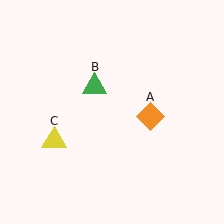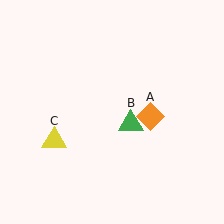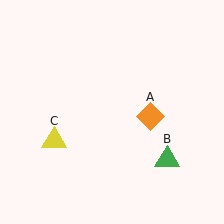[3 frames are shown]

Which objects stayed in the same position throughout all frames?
Orange diamond (object A) and yellow triangle (object C) remained stationary.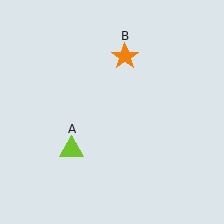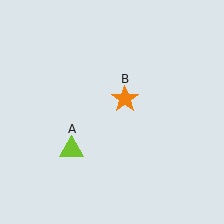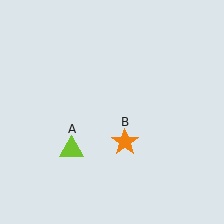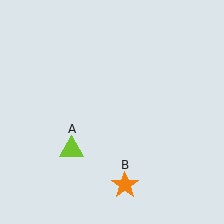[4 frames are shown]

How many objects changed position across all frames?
1 object changed position: orange star (object B).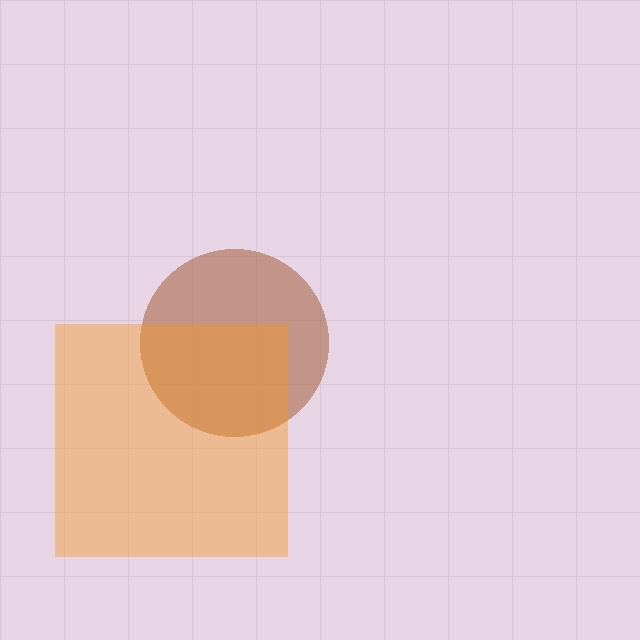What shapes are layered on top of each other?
The layered shapes are: a brown circle, an orange square.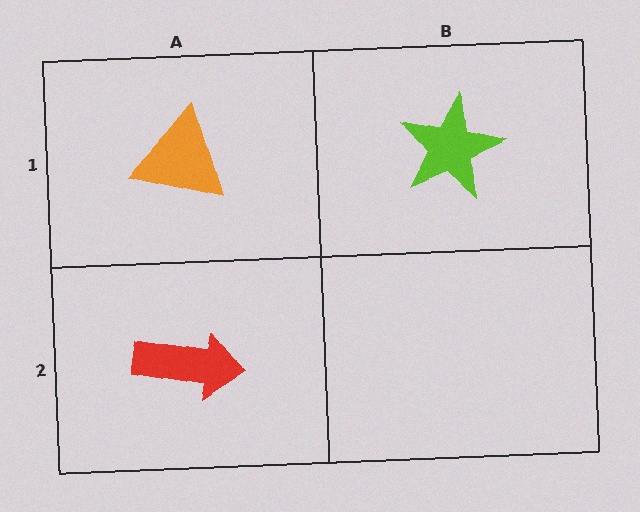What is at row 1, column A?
An orange triangle.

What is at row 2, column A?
A red arrow.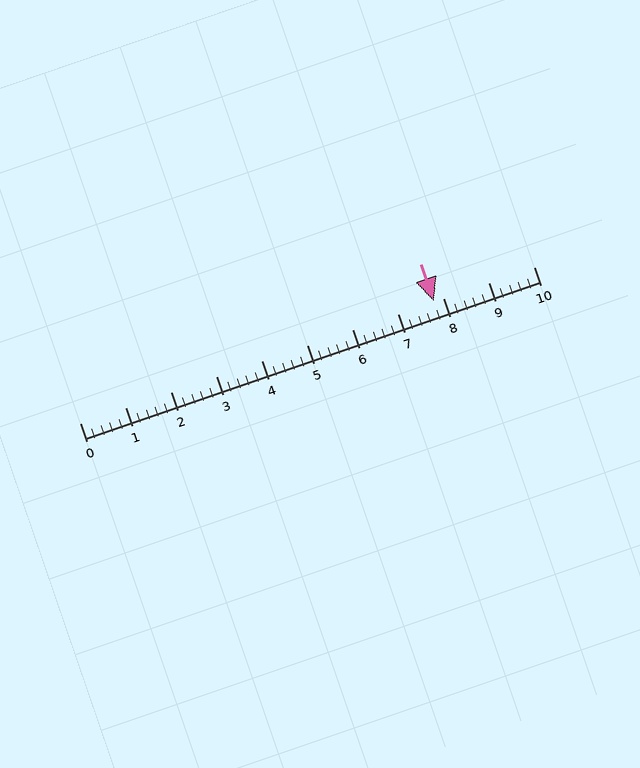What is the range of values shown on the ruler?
The ruler shows values from 0 to 10.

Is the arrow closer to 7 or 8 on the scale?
The arrow is closer to 8.